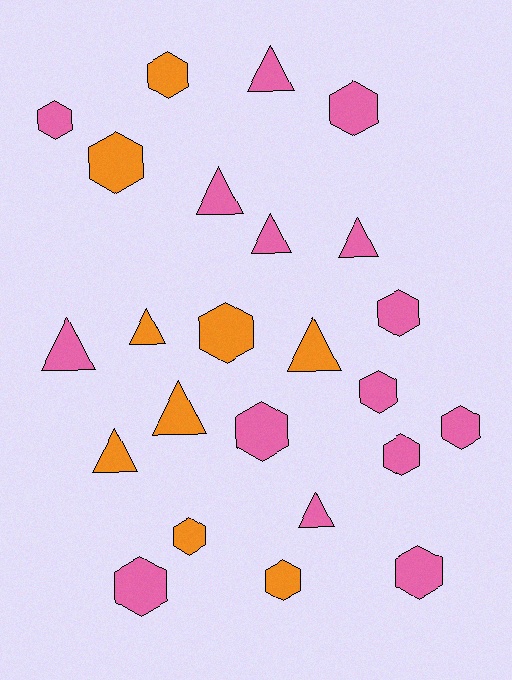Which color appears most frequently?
Pink, with 15 objects.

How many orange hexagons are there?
There are 5 orange hexagons.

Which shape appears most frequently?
Hexagon, with 14 objects.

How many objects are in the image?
There are 24 objects.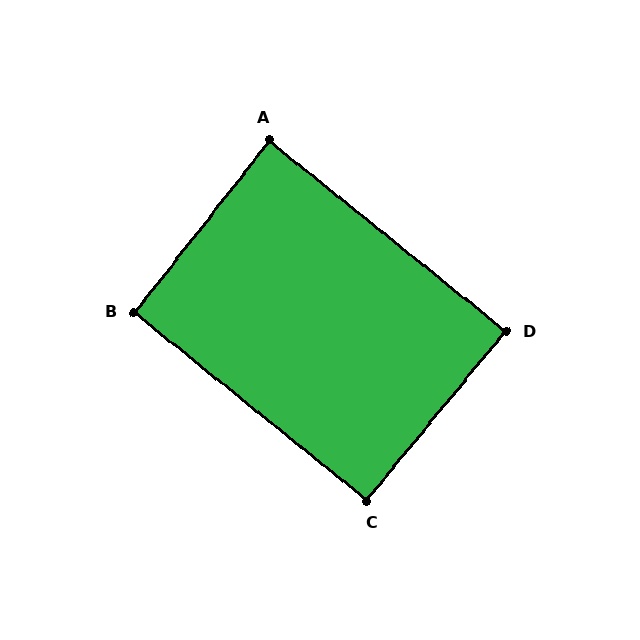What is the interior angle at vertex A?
Approximately 90 degrees (approximately right).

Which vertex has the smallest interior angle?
D, at approximately 89 degrees.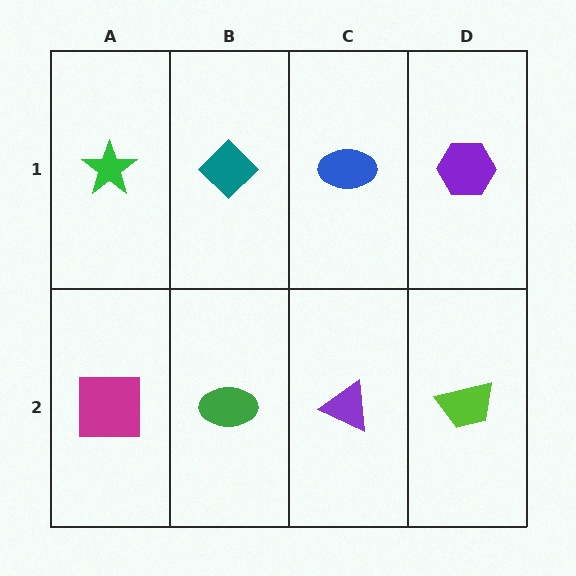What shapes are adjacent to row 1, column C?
A purple triangle (row 2, column C), a teal diamond (row 1, column B), a purple hexagon (row 1, column D).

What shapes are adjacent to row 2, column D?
A purple hexagon (row 1, column D), a purple triangle (row 2, column C).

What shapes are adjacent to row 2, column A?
A green star (row 1, column A), a green ellipse (row 2, column B).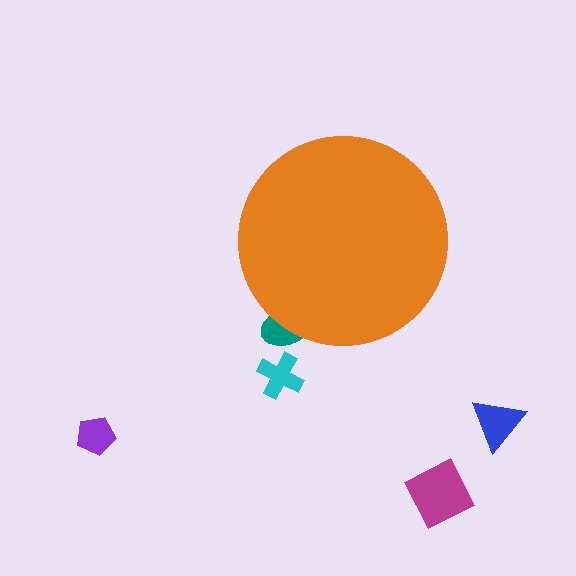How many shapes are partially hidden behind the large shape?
1 shape is partially hidden.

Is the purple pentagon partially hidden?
No, the purple pentagon is fully visible.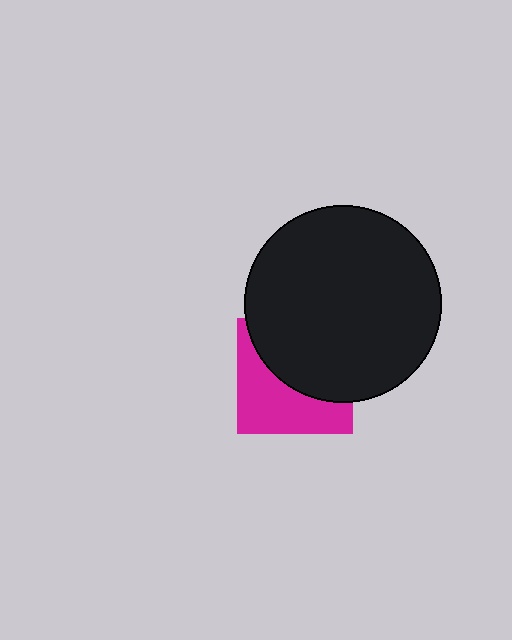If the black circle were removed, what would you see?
You would see the complete magenta square.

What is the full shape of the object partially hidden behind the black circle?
The partially hidden object is a magenta square.